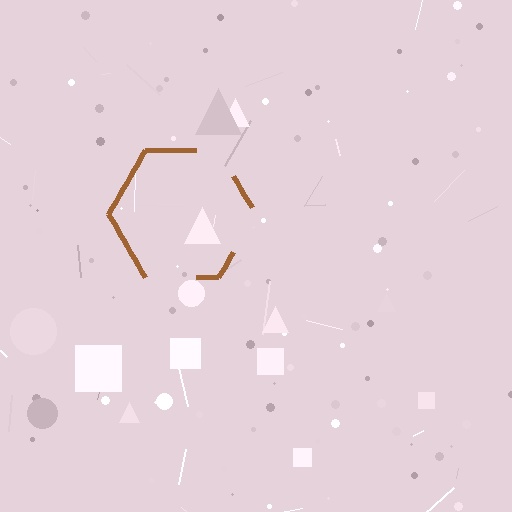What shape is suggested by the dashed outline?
The dashed outline suggests a hexagon.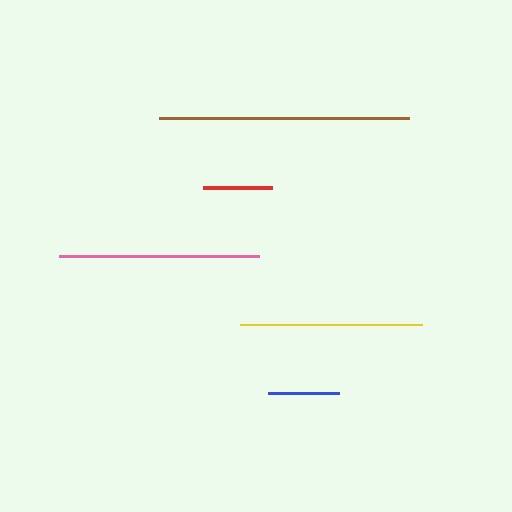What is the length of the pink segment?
The pink segment is approximately 200 pixels long.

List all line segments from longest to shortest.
From longest to shortest: brown, pink, yellow, blue, red.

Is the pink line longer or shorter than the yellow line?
The pink line is longer than the yellow line.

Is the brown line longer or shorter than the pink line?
The brown line is longer than the pink line.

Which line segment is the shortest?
The red line is the shortest at approximately 69 pixels.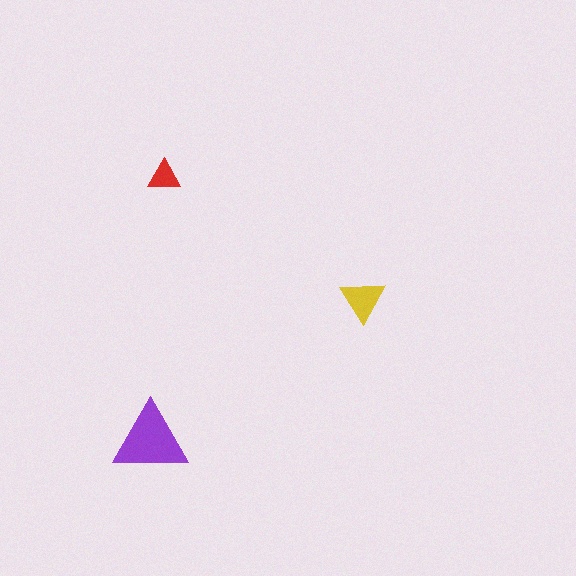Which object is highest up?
The red triangle is topmost.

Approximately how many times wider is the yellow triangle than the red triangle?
About 1.5 times wider.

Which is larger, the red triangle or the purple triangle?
The purple one.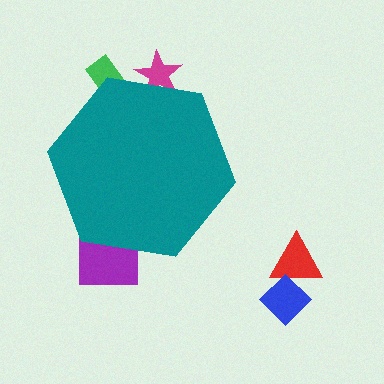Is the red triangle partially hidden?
No, the red triangle is fully visible.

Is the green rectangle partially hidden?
Yes, the green rectangle is partially hidden behind the teal hexagon.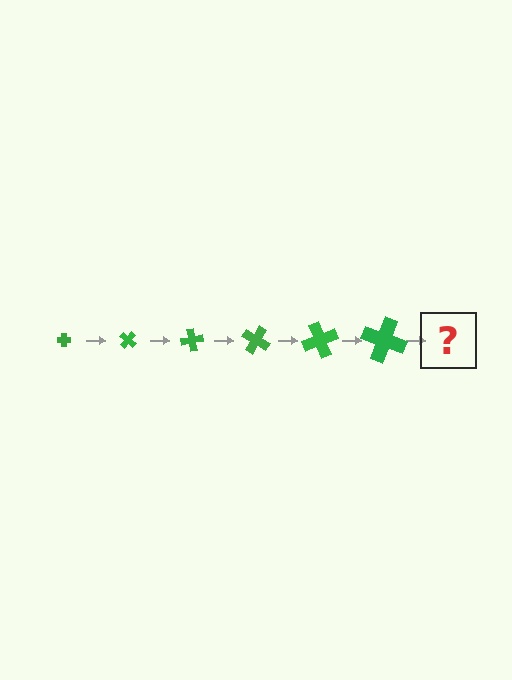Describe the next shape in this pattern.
It should be a cross, larger than the previous one and rotated 240 degrees from the start.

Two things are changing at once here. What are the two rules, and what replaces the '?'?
The two rules are that the cross grows larger each step and it rotates 40 degrees each step. The '?' should be a cross, larger than the previous one and rotated 240 degrees from the start.